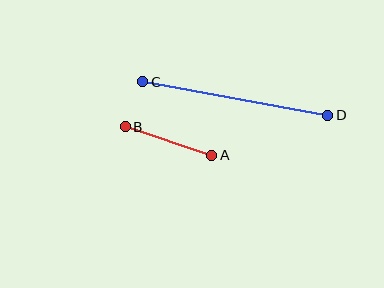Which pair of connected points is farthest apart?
Points C and D are farthest apart.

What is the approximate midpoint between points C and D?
The midpoint is at approximately (235, 99) pixels.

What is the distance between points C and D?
The distance is approximately 188 pixels.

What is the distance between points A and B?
The distance is approximately 91 pixels.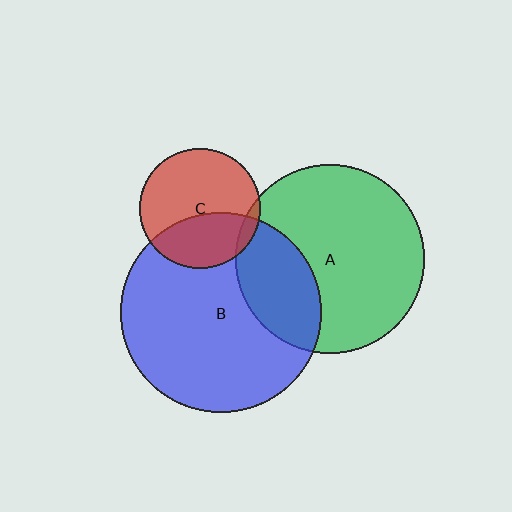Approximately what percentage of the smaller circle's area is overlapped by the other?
Approximately 30%.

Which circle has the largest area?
Circle B (blue).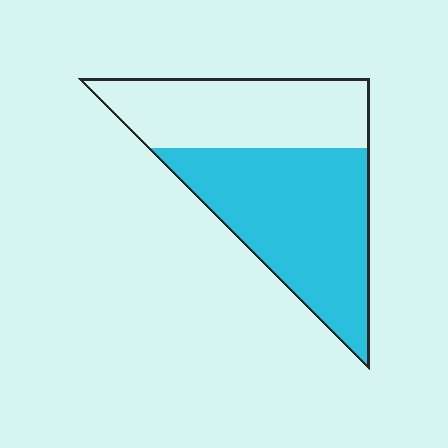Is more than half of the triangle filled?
Yes.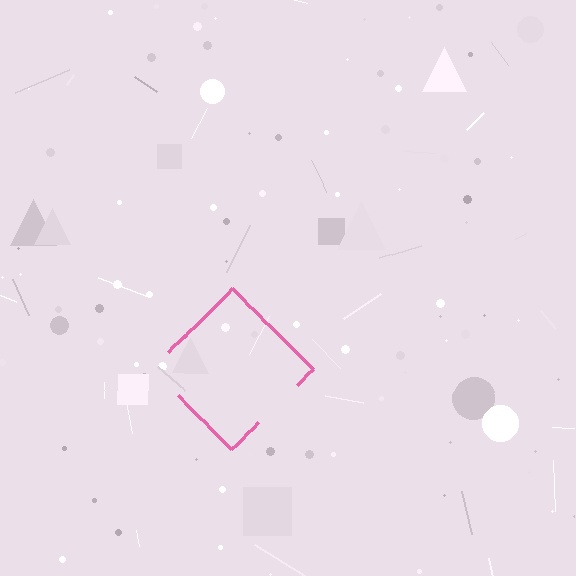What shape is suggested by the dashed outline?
The dashed outline suggests a diamond.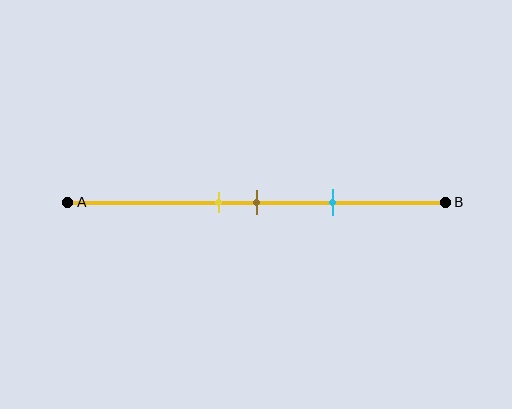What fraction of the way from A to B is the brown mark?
The brown mark is approximately 50% (0.5) of the way from A to B.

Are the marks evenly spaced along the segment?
Yes, the marks are approximately evenly spaced.